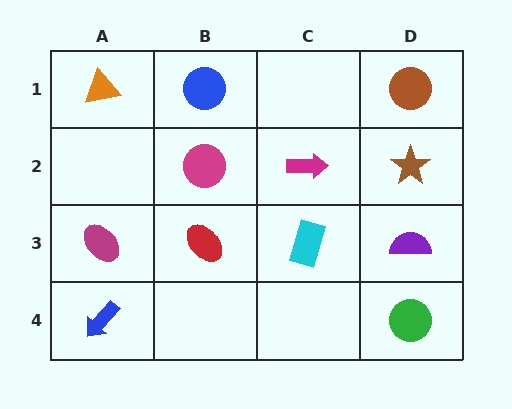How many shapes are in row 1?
3 shapes.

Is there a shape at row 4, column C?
No, that cell is empty.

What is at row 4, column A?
A blue arrow.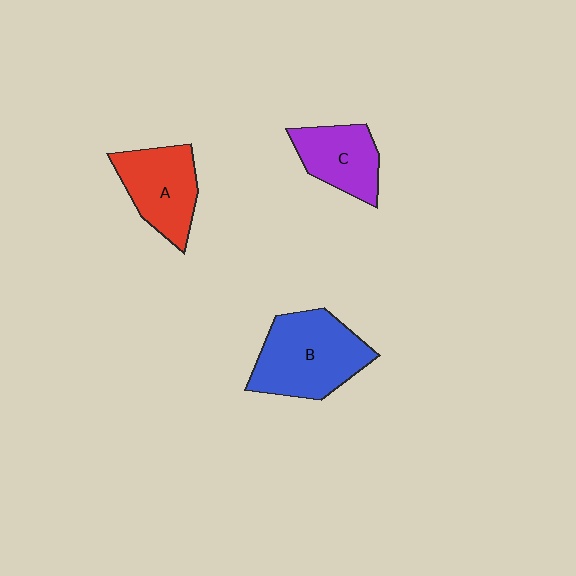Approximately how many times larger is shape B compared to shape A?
Approximately 1.3 times.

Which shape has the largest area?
Shape B (blue).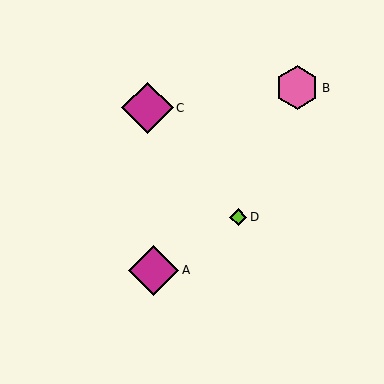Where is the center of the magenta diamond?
The center of the magenta diamond is at (154, 270).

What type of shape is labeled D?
Shape D is a lime diamond.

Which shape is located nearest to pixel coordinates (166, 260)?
The magenta diamond (labeled A) at (154, 270) is nearest to that location.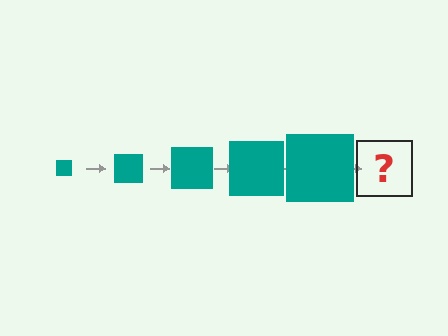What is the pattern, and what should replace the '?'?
The pattern is that the square gets progressively larger each step. The '?' should be a teal square, larger than the previous one.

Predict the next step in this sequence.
The next step is a teal square, larger than the previous one.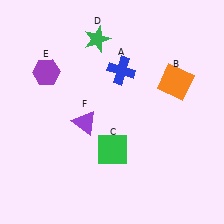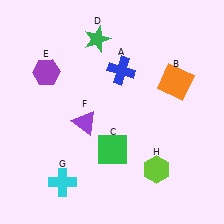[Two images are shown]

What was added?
A cyan cross (G), a lime hexagon (H) were added in Image 2.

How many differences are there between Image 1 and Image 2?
There are 2 differences between the two images.